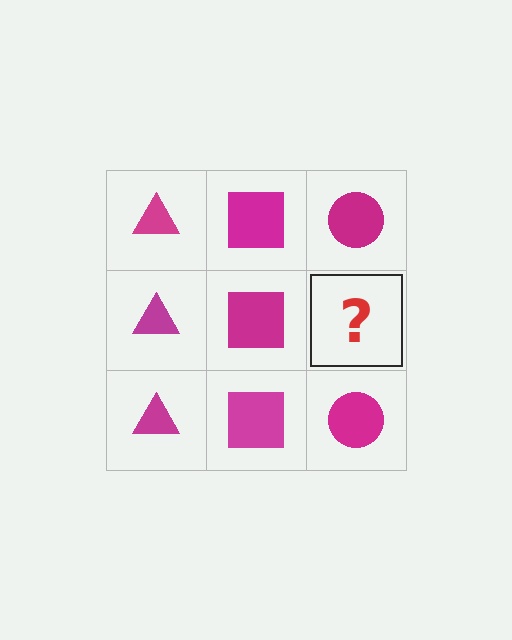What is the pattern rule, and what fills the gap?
The rule is that each column has a consistent shape. The gap should be filled with a magenta circle.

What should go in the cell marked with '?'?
The missing cell should contain a magenta circle.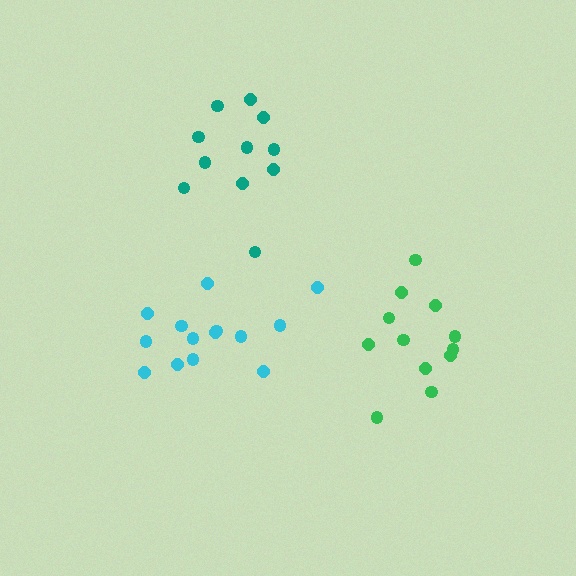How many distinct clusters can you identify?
There are 3 distinct clusters.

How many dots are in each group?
Group 1: 12 dots, Group 2: 14 dots, Group 3: 11 dots (37 total).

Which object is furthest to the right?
The green cluster is rightmost.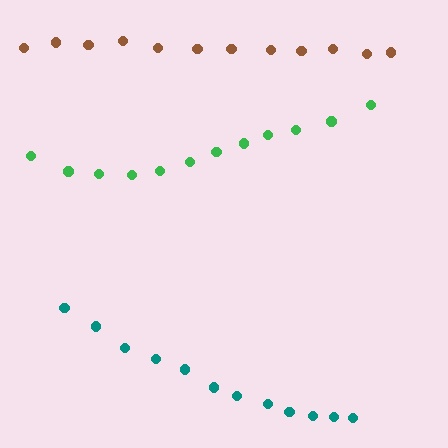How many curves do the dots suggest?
There are 3 distinct paths.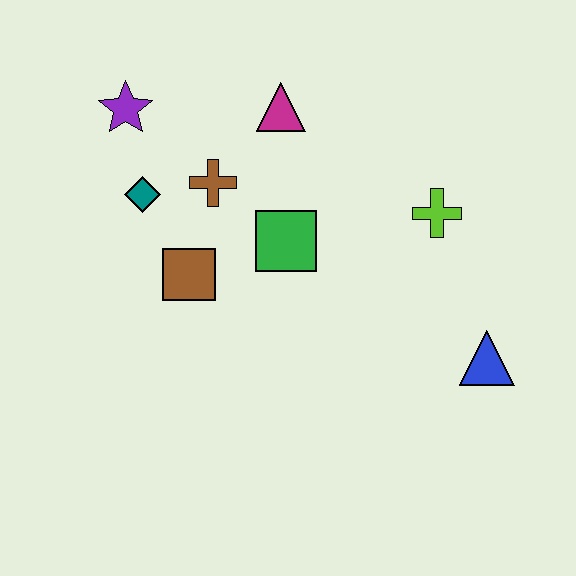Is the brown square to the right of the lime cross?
No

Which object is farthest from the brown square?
The blue triangle is farthest from the brown square.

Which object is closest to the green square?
The brown cross is closest to the green square.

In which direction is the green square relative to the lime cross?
The green square is to the left of the lime cross.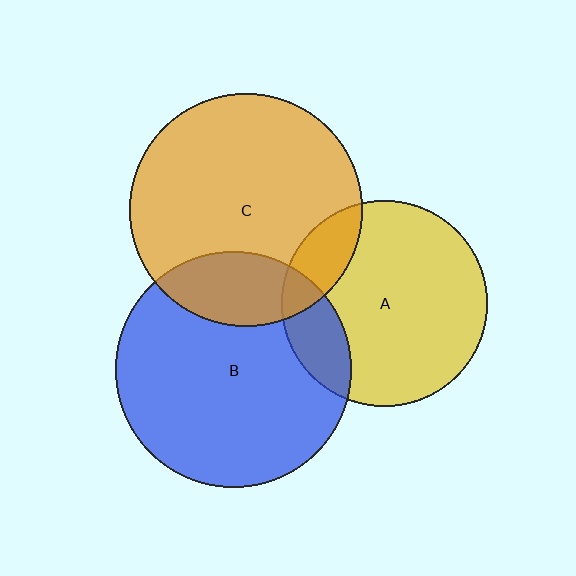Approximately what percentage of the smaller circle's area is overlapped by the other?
Approximately 15%.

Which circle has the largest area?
Circle B (blue).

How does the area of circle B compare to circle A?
Approximately 1.3 times.